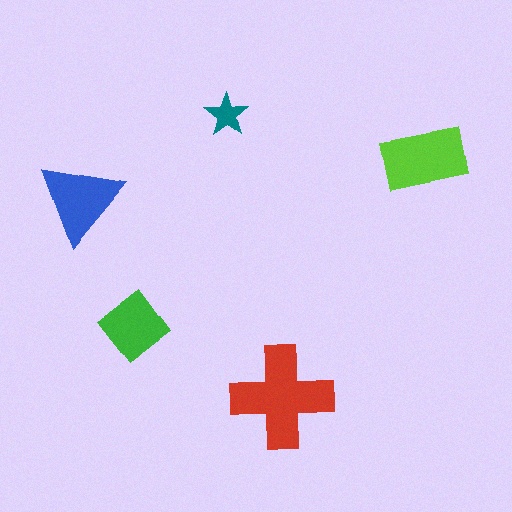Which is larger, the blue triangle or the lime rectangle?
The lime rectangle.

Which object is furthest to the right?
The lime rectangle is rightmost.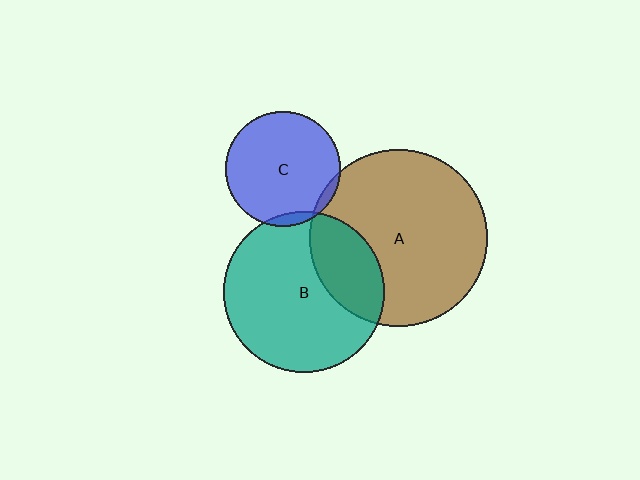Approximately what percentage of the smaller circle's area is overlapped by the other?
Approximately 5%.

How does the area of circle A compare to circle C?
Approximately 2.4 times.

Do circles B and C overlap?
Yes.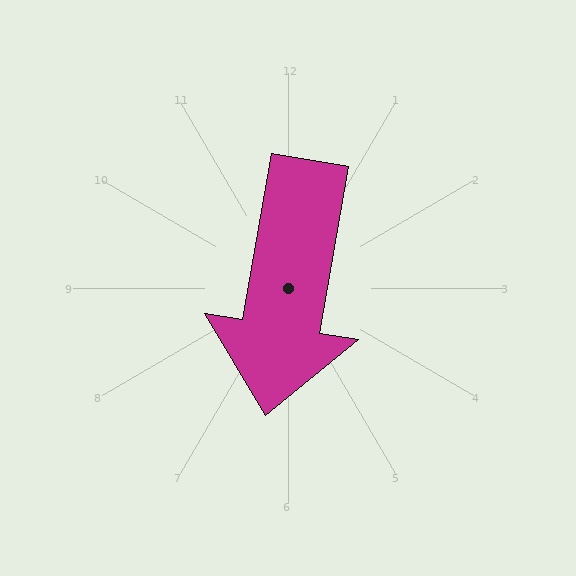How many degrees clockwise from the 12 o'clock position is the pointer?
Approximately 190 degrees.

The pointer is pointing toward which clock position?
Roughly 6 o'clock.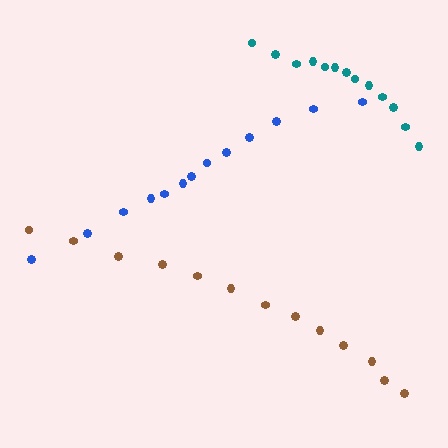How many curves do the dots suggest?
There are 3 distinct paths.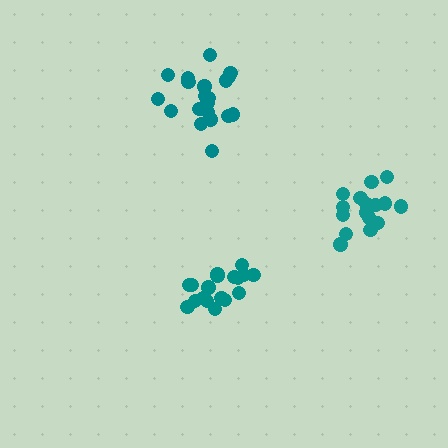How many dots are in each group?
Group 1: 20 dots, Group 2: 18 dots, Group 3: 17 dots (55 total).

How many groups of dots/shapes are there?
There are 3 groups.